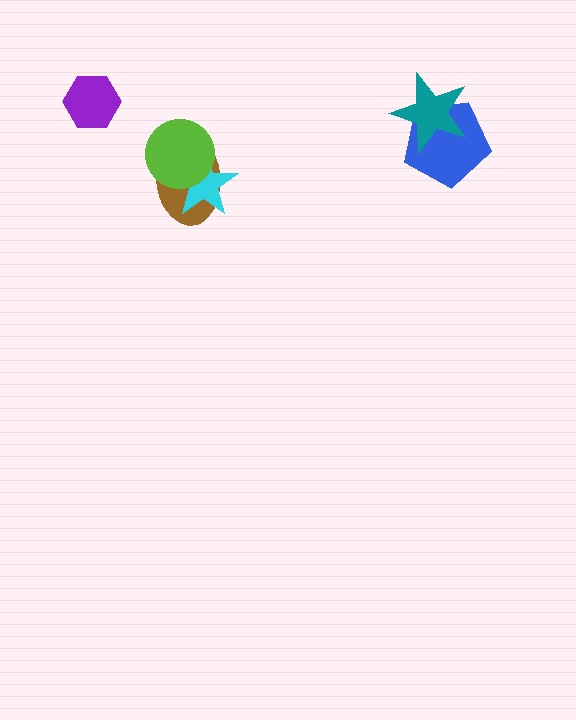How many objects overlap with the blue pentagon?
1 object overlaps with the blue pentagon.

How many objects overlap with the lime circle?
2 objects overlap with the lime circle.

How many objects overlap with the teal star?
1 object overlaps with the teal star.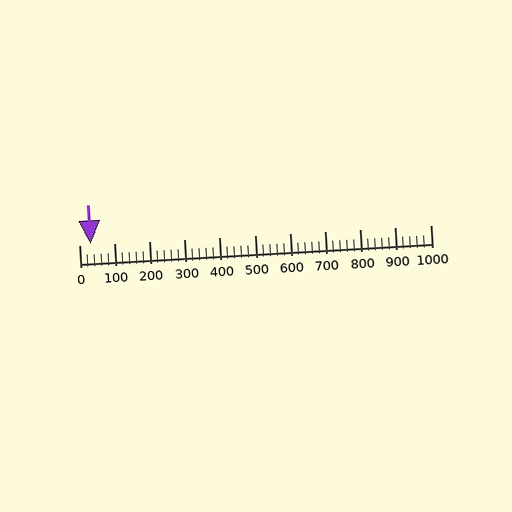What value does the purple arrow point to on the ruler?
The purple arrow points to approximately 32.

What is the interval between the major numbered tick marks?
The major tick marks are spaced 100 units apart.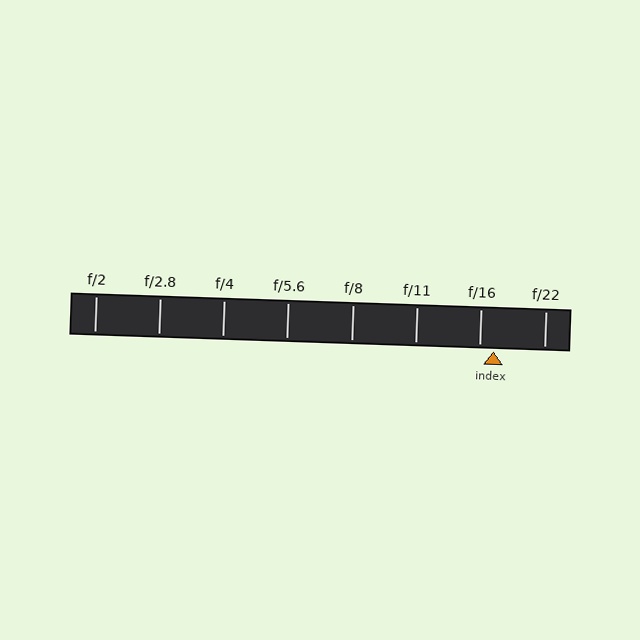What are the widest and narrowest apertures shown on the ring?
The widest aperture shown is f/2 and the narrowest is f/22.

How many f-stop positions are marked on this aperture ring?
There are 8 f-stop positions marked.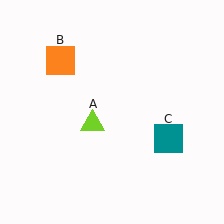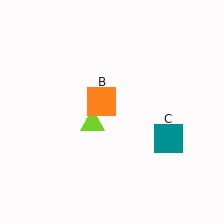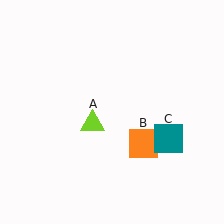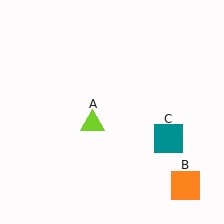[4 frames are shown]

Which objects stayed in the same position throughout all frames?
Lime triangle (object A) and teal square (object C) remained stationary.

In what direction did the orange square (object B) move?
The orange square (object B) moved down and to the right.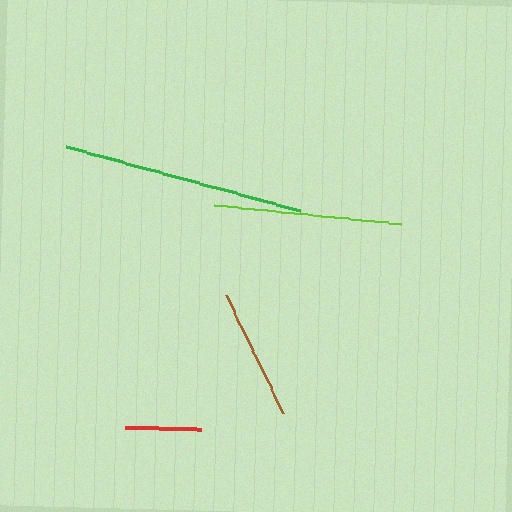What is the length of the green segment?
The green segment is approximately 243 pixels long.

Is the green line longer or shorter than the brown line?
The green line is longer than the brown line.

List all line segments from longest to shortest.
From longest to shortest: green, lime, brown, red.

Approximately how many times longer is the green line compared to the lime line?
The green line is approximately 1.3 times the length of the lime line.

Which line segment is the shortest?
The red line is the shortest at approximately 76 pixels.